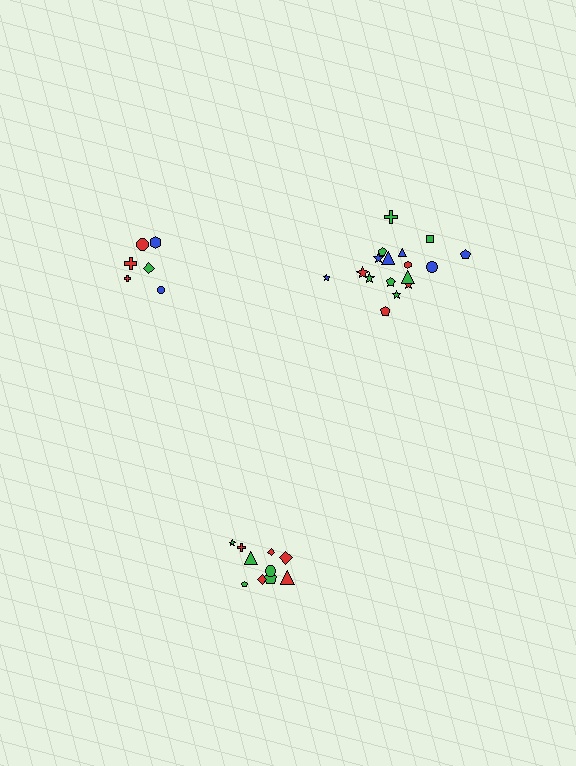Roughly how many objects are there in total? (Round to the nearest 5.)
Roughly 35 objects in total.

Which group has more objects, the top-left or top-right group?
The top-right group.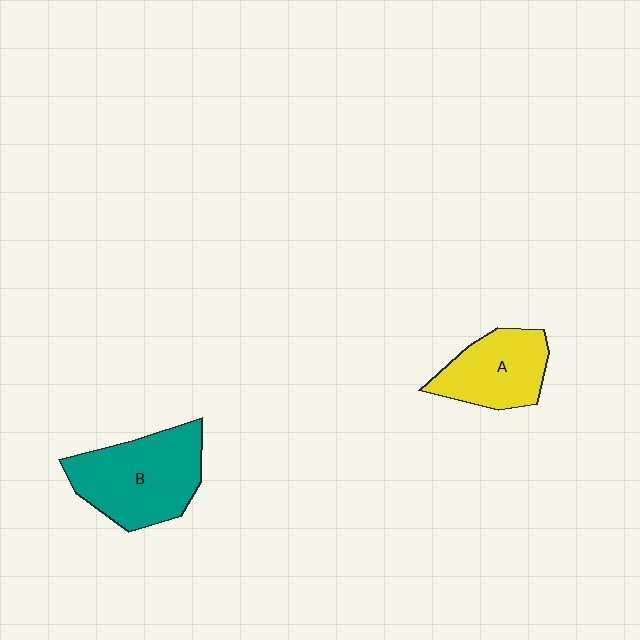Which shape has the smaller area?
Shape A (yellow).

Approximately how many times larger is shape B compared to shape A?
Approximately 1.4 times.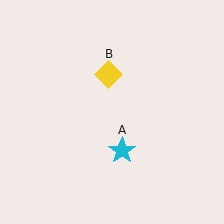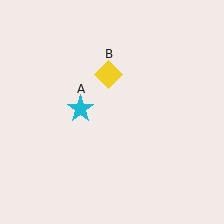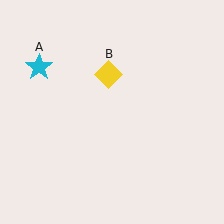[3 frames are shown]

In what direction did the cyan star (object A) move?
The cyan star (object A) moved up and to the left.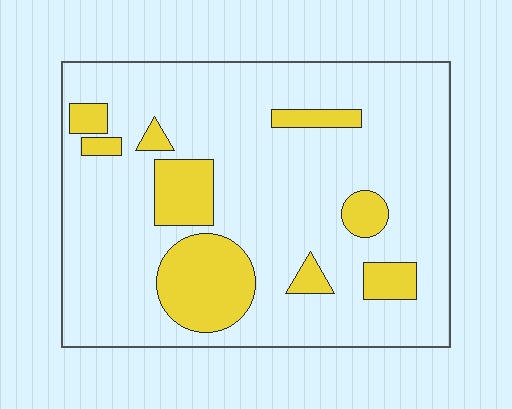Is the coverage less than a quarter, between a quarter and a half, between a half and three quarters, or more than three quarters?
Less than a quarter.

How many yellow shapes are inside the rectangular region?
9.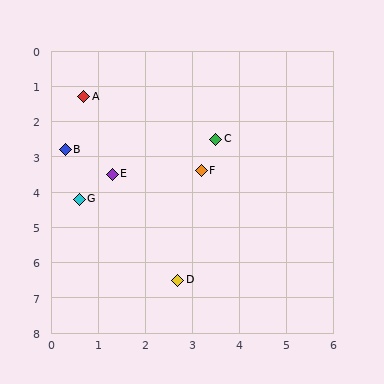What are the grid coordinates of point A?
Point A is at approximately (0.7, 1.3).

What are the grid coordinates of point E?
Point E is at approximately (1.3, 3.5).